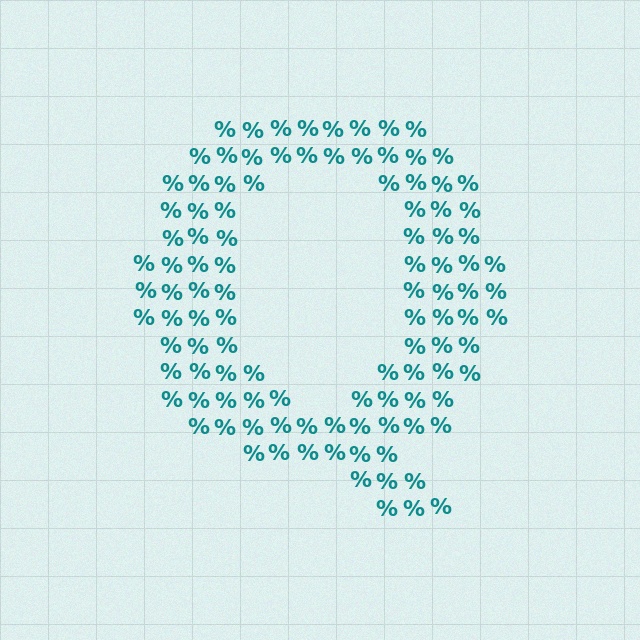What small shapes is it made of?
It is made of small percent signs.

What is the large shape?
The large shape is the letter Q.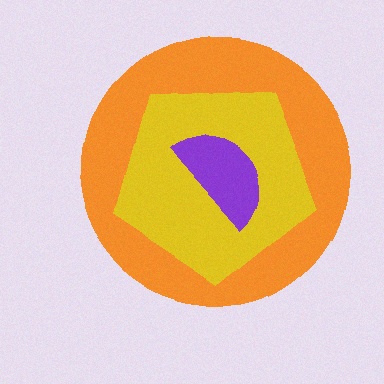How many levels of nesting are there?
3.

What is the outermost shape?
The orange circle.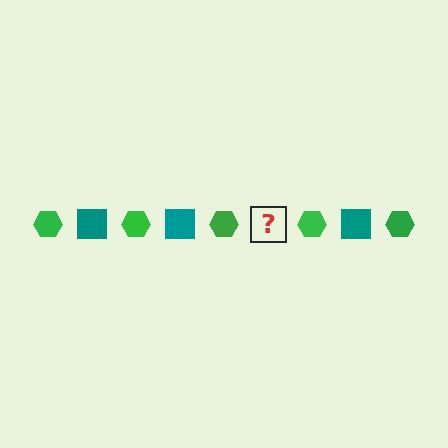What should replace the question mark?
The question mark should be replaced with a teal square.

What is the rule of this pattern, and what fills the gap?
The rule is that the pattern alternates between green hexagon and teal square. The gap should be filled with a teal square.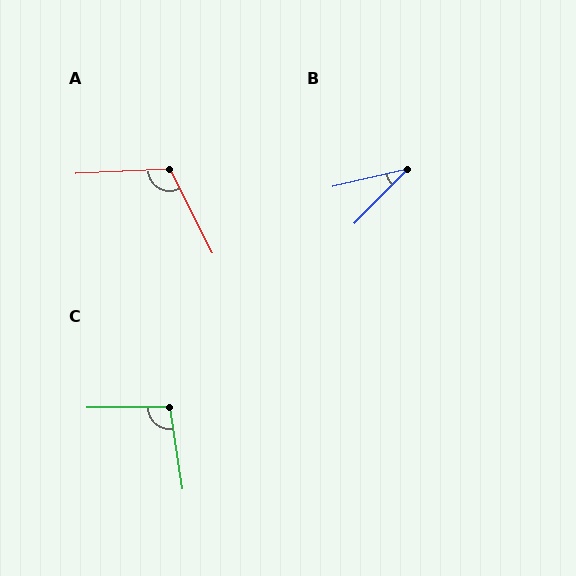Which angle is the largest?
A, at approximately 114 degrees.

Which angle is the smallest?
B, at approximately 33 degrees.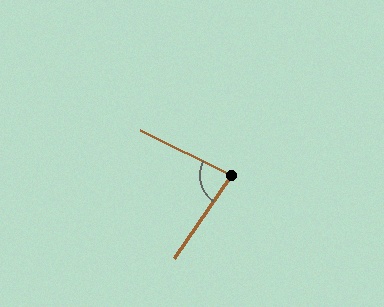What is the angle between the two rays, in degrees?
Approximately 82 degrees.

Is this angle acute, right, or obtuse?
It is acute.